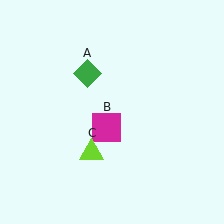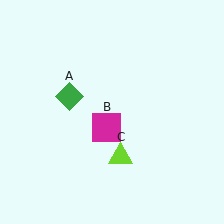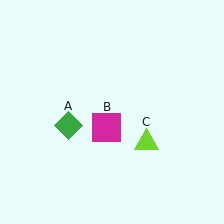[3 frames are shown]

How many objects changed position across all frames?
2 objects changed position: green diamond (object A), lime triangle (object C).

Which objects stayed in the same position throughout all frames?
Magenta square (object B) remained stationary.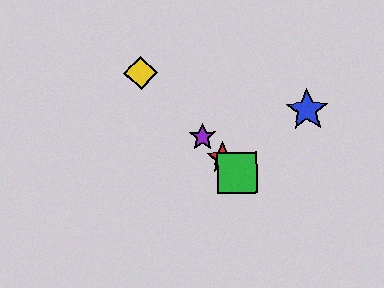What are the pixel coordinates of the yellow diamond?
The yellow diamond is at (141, 73).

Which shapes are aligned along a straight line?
The red star, the green square, the yellow diamond, the purple star are aligned along a straight line.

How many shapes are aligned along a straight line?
4 shapes (the red star, the green square, the yellow diamond, the purple star) are aligned along a straight line.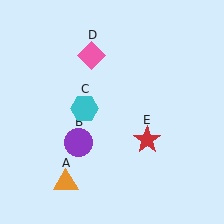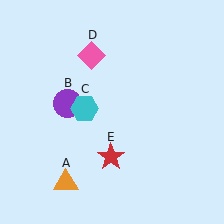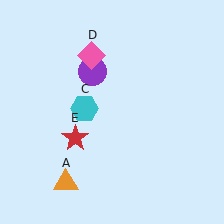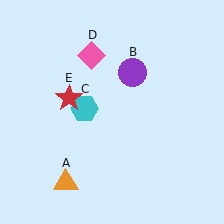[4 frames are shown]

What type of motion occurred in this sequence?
The purple circle (object B), red star (object E) rotated clockwise around the center of the scene.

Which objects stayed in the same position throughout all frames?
Orange triangle (object A) and cyan hexagon (object C) and pink diamond (object D) remained stationary.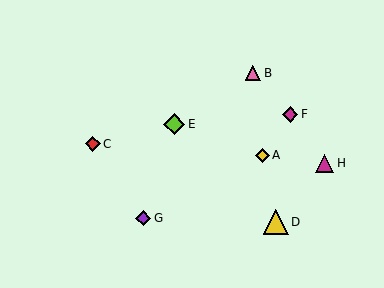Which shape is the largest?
The yellow triangle (labeled D) is the largest.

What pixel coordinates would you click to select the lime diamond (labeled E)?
Click at (174, 124) to select the lime diamond E.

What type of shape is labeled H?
Shape H is a magenta triangle.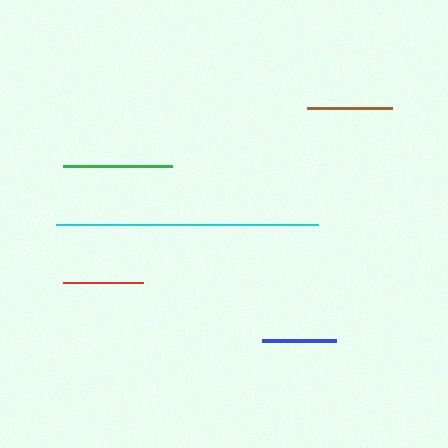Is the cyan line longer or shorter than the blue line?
The cyan line is longer than the blue line.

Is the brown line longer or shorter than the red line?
The brown line is longer than the red line.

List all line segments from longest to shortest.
From longest to shortest: cyan, green, brown, red, blue.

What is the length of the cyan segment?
The cyan segment is approximately 261 pixels long.